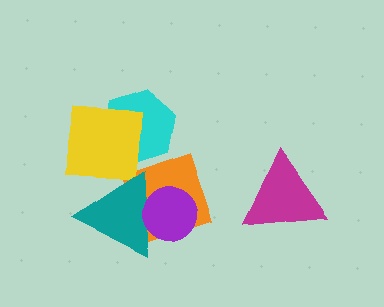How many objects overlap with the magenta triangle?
0 objects overlap with the magenta triangle.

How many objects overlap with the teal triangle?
3 objects overlap with the teal triangle.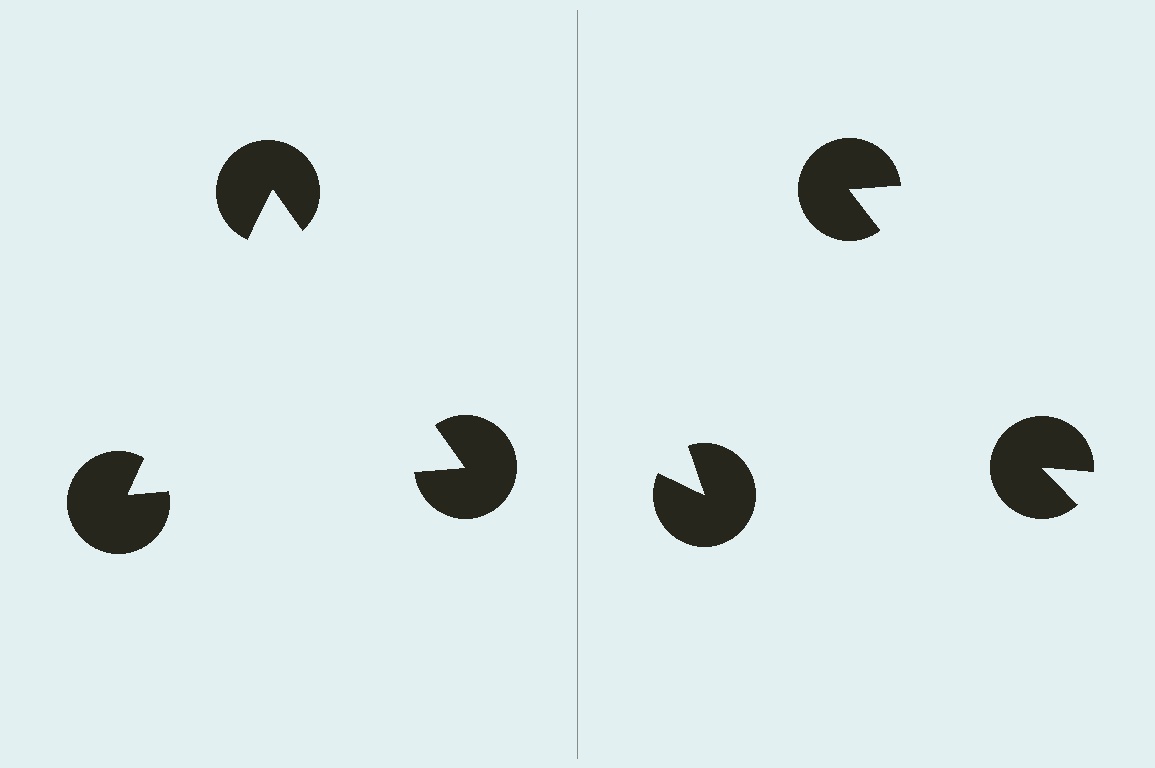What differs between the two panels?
The pac-man discs are positioned identically on both sides; only the wedge orientations differ. On the left they align to a triangle; on the right they are misaligned.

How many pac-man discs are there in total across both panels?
6 — 3 on each side.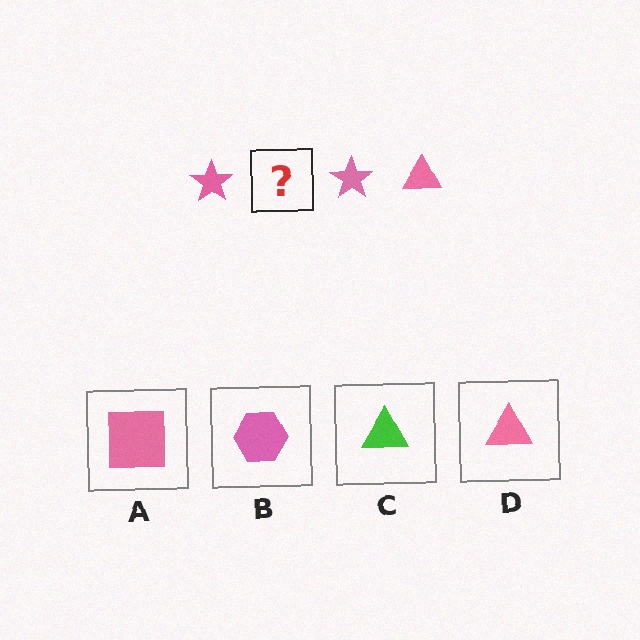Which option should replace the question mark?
Option D.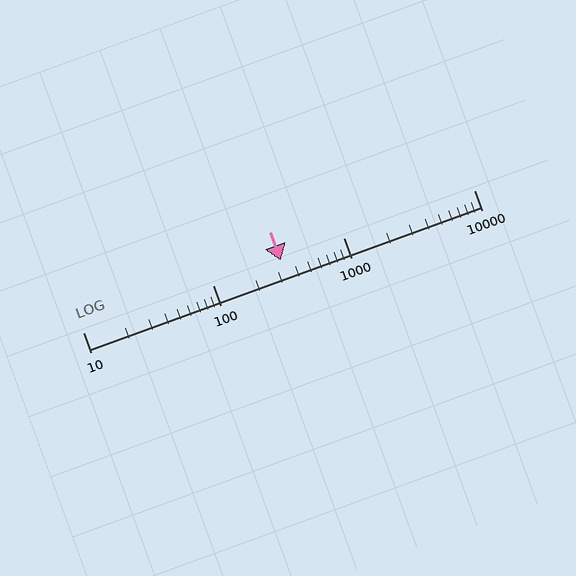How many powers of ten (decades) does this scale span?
The scale spans 3 decades, from 10 to 10000.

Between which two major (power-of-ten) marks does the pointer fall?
The pointer is between 100 and 1000.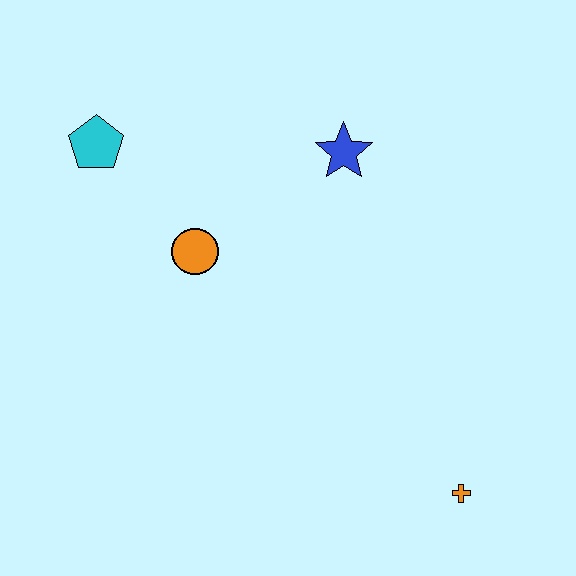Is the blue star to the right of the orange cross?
No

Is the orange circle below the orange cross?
No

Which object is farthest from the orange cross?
The cyan pentagon is farthest from the orange cross.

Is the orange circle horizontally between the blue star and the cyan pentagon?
Yes